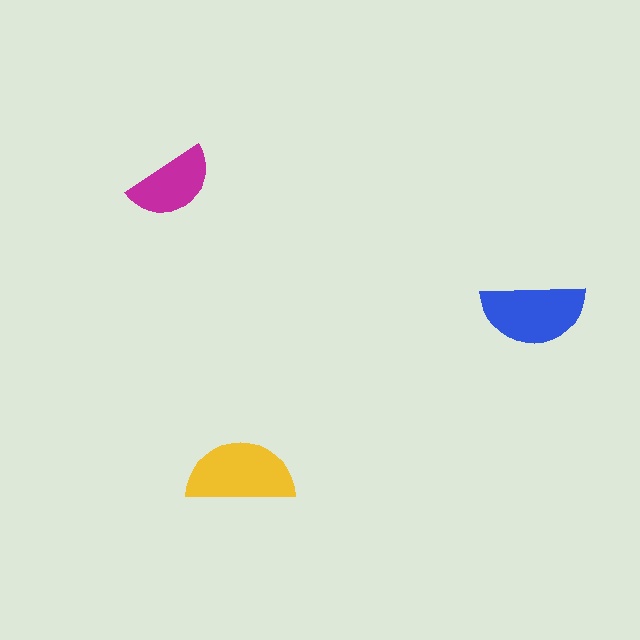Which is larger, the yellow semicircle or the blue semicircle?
The yellow one.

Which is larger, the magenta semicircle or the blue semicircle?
The blue one.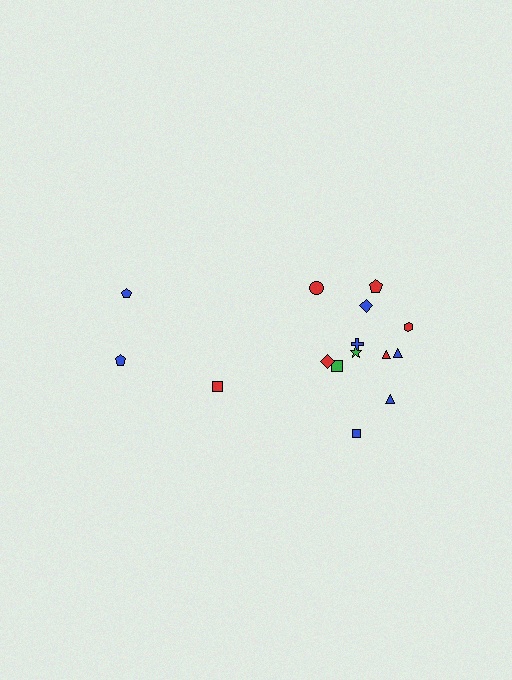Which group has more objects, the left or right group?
The right group.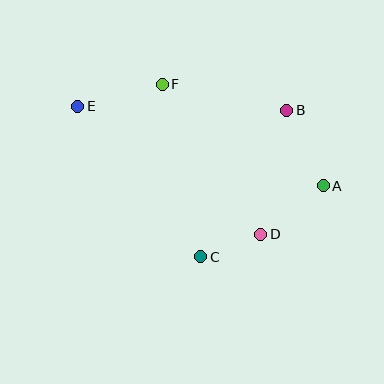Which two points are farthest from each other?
Points A and E are farthest from each other.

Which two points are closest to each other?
Points C and D are closest to each other.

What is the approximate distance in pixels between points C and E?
The distance between C and E is approximately 194 pixels.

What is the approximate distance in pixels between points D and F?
The distance between D and F is approximately 179 pixels.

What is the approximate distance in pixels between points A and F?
The distance between A and F is approximately 190 pixels.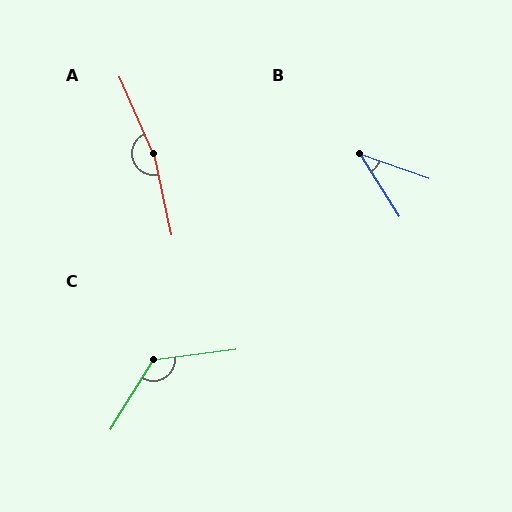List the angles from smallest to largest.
B (38°), C (129°), A (168°).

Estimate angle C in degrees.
Approximately 129 degrees.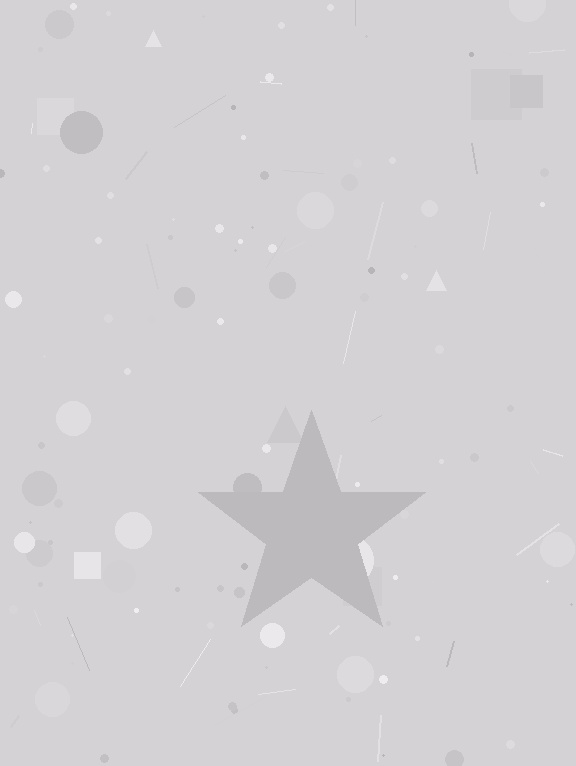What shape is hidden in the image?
A star is hidden in the image.